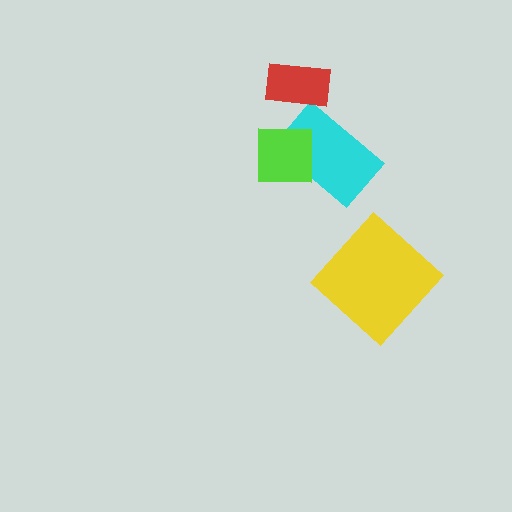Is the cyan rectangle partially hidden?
Yes, it is partially covered by another shape.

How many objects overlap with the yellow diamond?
0 objects overlap with the yellow diamond.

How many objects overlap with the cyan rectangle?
1 object overlaps with the cyan rectangle.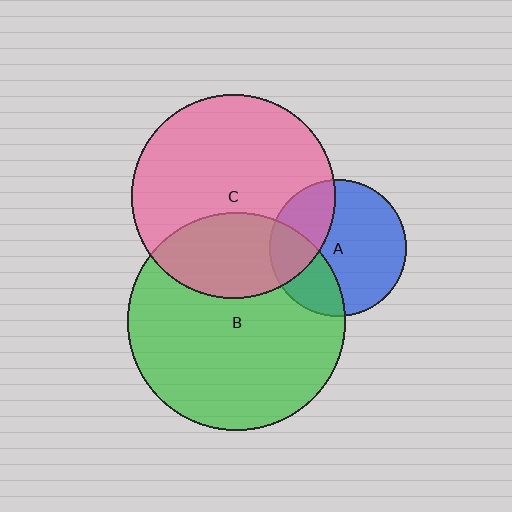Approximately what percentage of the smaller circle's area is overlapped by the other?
Approximately 30%.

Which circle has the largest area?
Circle B (green).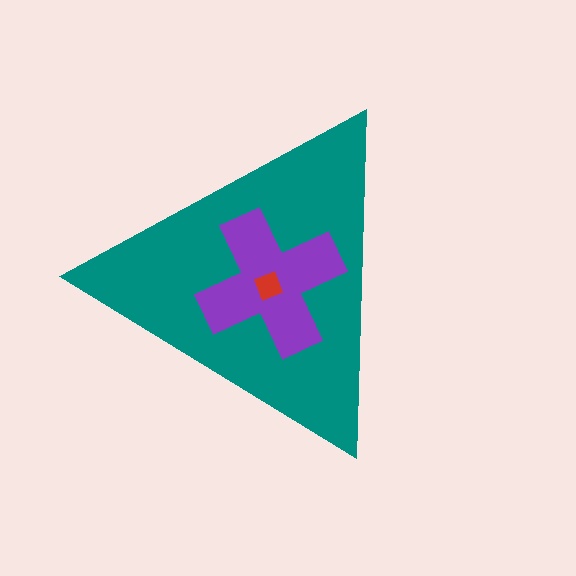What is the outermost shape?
The teal triangle.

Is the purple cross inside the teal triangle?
Yes.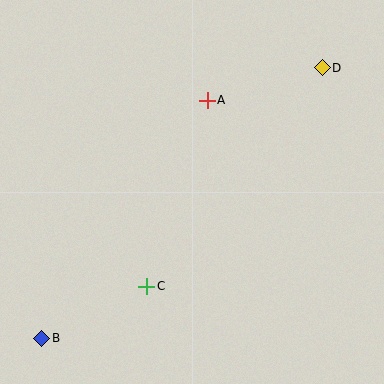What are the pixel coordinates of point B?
Point B is at (42, 338).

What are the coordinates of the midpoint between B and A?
The midpoint between B and A is at (124, 219).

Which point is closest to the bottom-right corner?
Point C is closest to the bottom-right corner.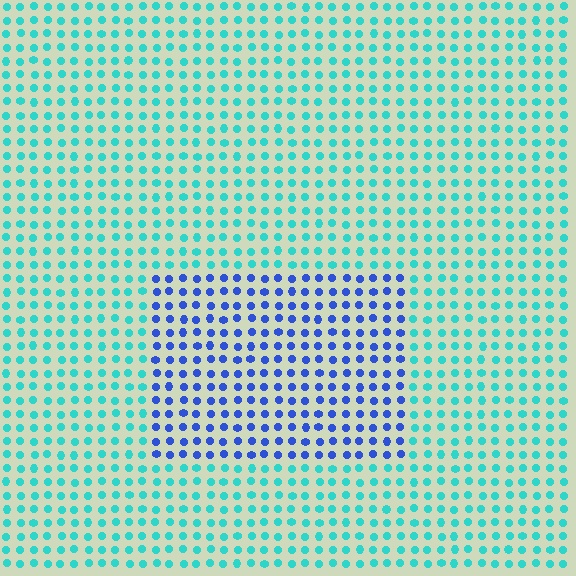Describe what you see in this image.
The image is filled with small cyan elements in a uniform arrangement. A rectangle-shaped region is visible where the elements are tinted to a slightly different hue, forming a subtle color boundary.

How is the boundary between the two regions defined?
The boundary is defined purely by a slight shift in hue (about 52 degrees). Spacing, size, and orientation are identical on both sides.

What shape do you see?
I see a rectangle.